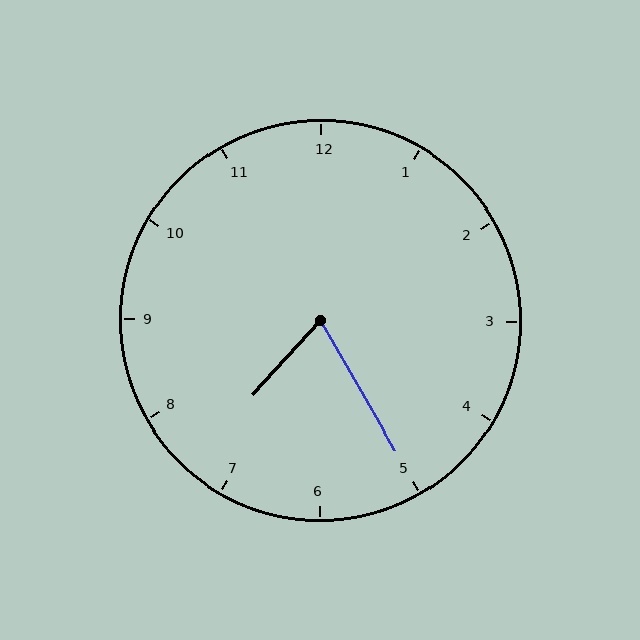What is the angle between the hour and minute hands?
Approximately 72 degrees.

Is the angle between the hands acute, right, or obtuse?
It is acute.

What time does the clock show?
7:25.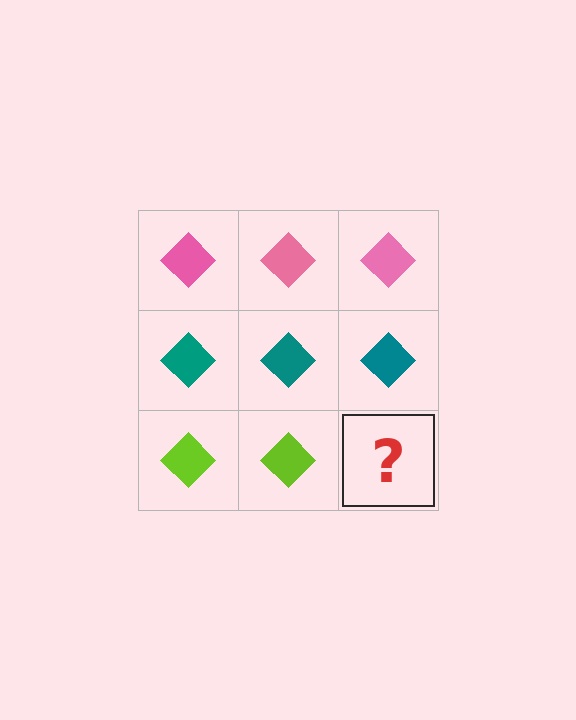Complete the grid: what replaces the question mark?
The question mark should be replaced with a lime diamond.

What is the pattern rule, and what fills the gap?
The rule is that each row has a consistent color. The gap should be filled with a lime diamond.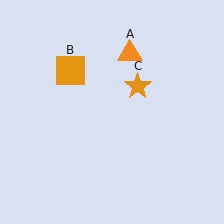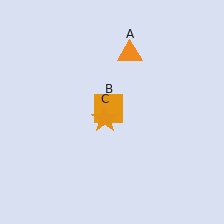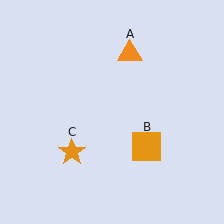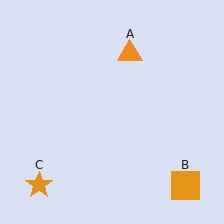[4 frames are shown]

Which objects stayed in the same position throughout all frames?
Orange triangle (object A) remained stationary.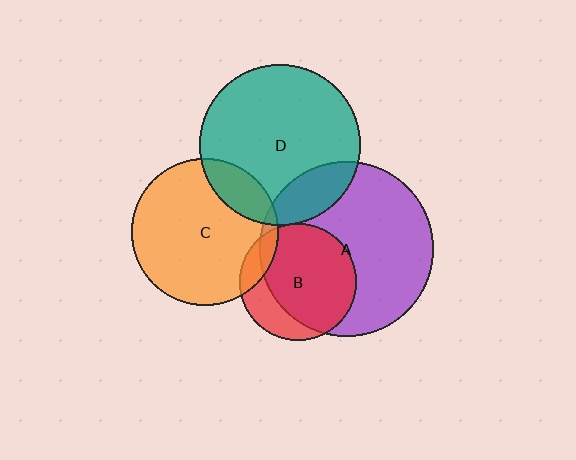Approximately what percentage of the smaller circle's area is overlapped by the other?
Approximately 15%.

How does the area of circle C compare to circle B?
Approximately 1.6 times.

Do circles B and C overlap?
Yes.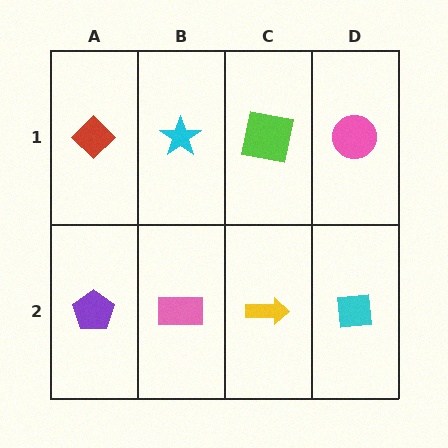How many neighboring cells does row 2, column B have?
3.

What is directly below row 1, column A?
A purple pentagon.